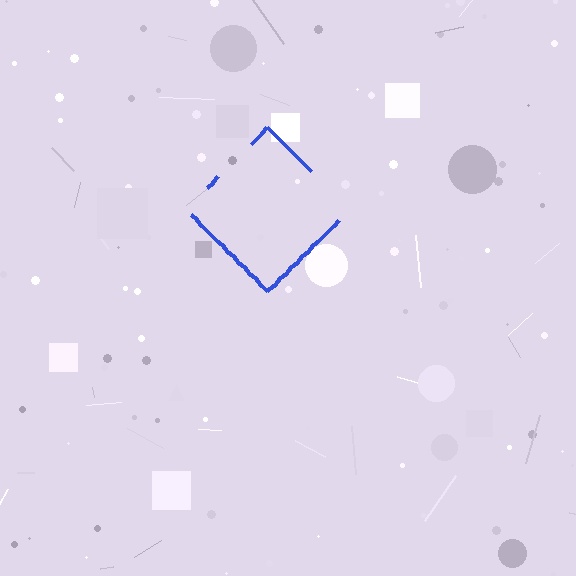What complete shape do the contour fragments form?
The contour fragments form a diamond.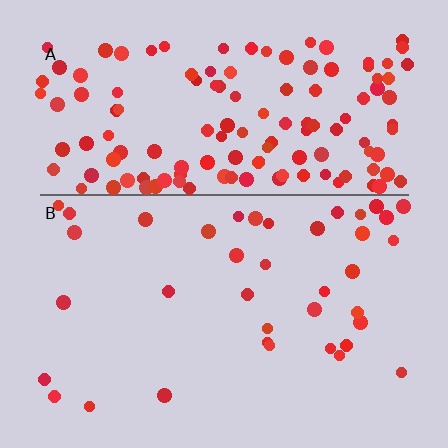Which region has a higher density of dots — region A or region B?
A (the top).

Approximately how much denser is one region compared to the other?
Approximately 3.8× — region A over region B.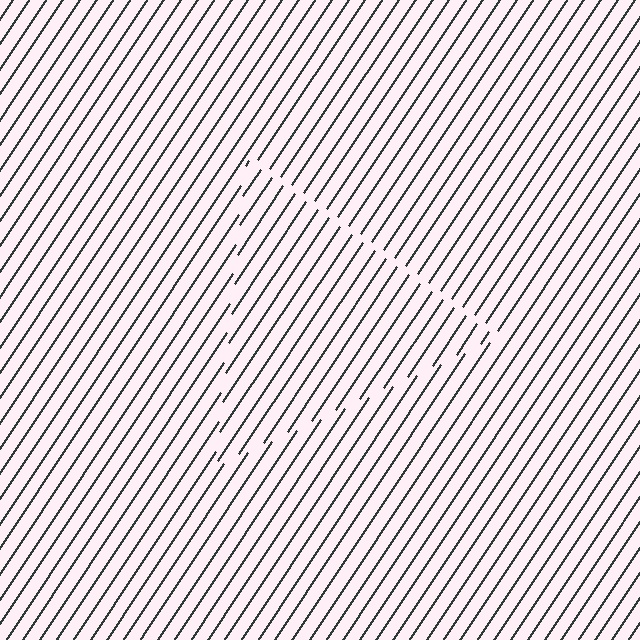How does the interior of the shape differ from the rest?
The interior of the shape contains the same grating, shifted by half a period — the contour is defined by the phase discontinuity where line-ends from the inner and outer gratings abut.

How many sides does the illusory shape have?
3 sides — the line-ends trace a triangle.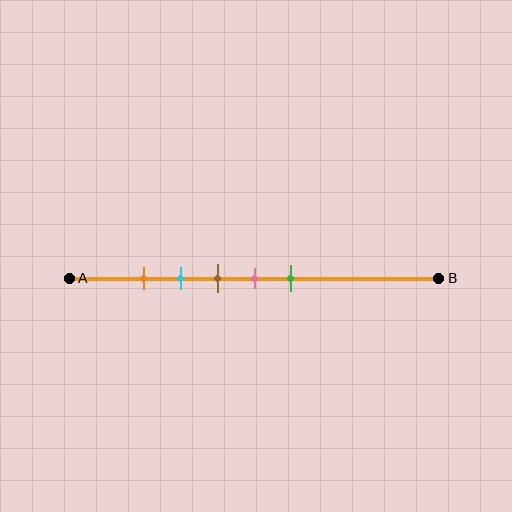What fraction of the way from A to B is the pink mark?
The pink mark is approximately 50% (0.5) of the way from A to B.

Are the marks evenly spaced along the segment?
Yes, the marks are approximately evenly spaced.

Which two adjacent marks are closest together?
The orange and cyan marks are the closest adjacent pair.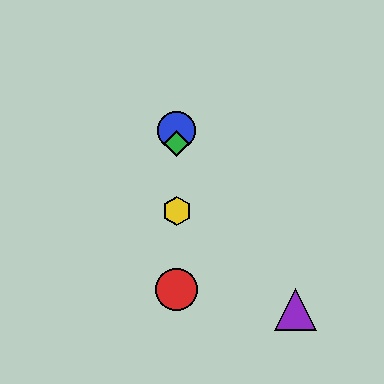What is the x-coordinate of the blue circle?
The blue circle is at x≈177.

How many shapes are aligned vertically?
4 shapes (the red circle, the blue circle, the green diamond, the yellow hexagon) are aligned vertically.